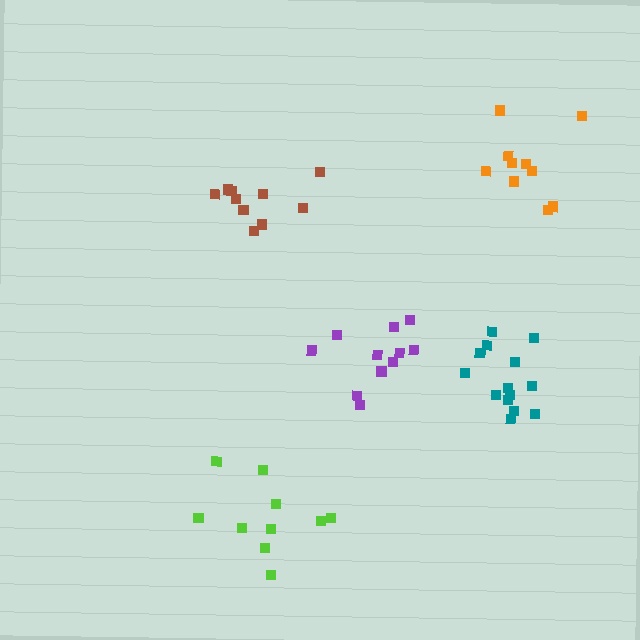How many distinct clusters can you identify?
There are 5 distinct clusters.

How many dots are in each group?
Group 1: 10 dots, Group 2: 10 dots, Group 3: 11 dots, Group 4: 10 dots, Group 5: 14 dots (55 total).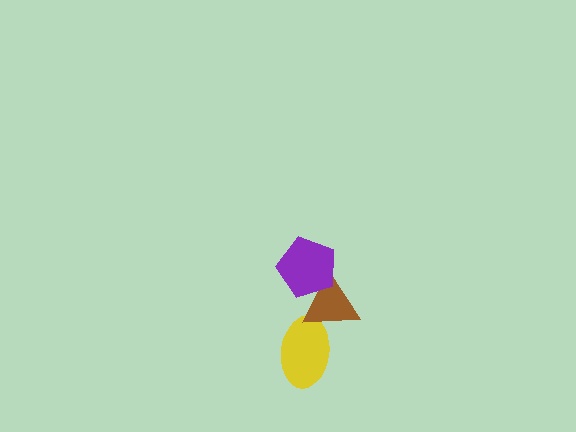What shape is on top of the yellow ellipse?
The brown triangle is on top of the yellow ellipse.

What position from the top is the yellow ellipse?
The yellow ellipse is 3rd from the top.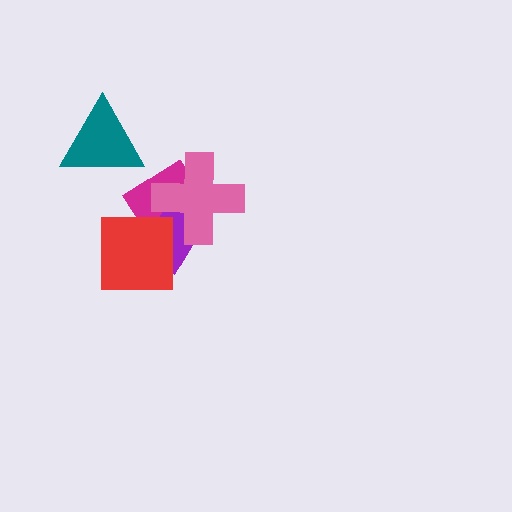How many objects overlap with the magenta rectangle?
2 objects overlap with the magenta rectangle.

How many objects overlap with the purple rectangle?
3 objects overlap with the purple rectangle.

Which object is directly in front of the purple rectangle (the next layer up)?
The pink cross is directly in front of the purple rectangle.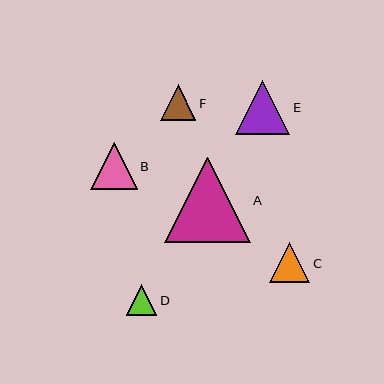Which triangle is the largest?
Triangle A is the largest with a size of approximately 85 pixels.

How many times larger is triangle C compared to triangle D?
Triangle C is approximately 1.3 times the size of triangle D.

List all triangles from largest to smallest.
From largest to smallest: A, E, B, C, F, D.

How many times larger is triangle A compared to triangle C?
Triangle A is approximately 2.1 times the size of triangle C.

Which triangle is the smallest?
Triangle D is the smallest with a size of approximately 31 pixels.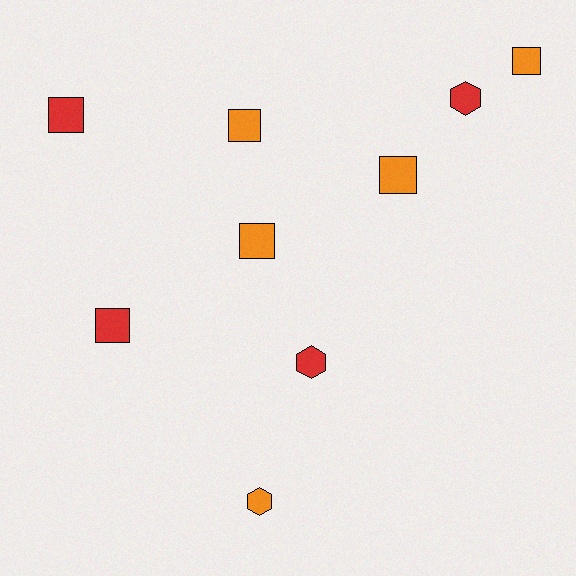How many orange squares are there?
There are 4 orange squares.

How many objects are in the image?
There are 9 objects.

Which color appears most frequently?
Orange, with 5 objects.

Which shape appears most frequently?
Square, with 6 objects.